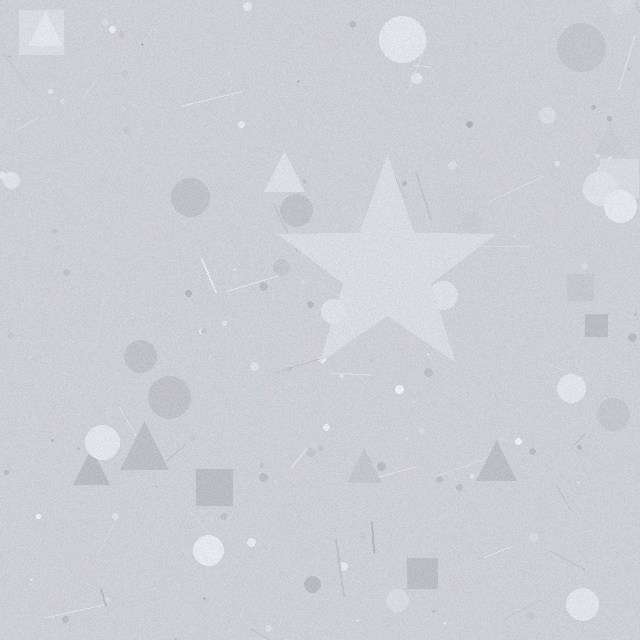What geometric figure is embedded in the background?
A star is embedded in the background.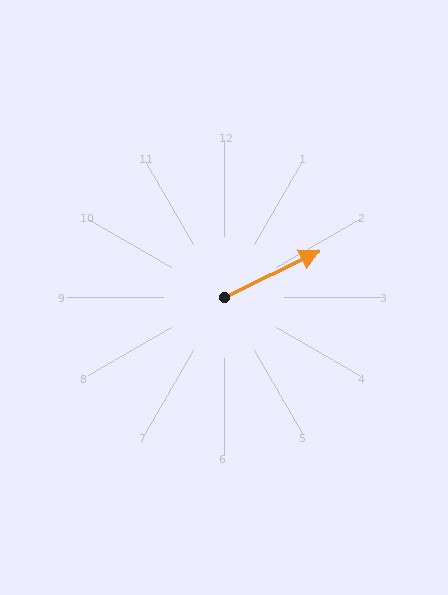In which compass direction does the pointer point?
Northeast.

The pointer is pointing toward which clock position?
Roughly 2 o'clock.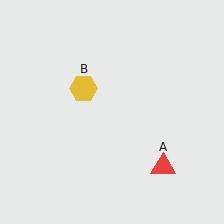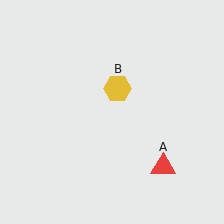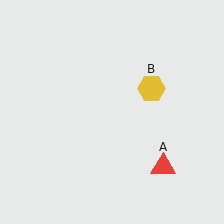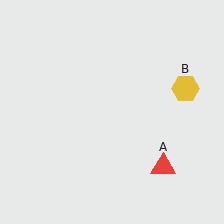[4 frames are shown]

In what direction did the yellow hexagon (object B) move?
The yellow hexagon (object B) moved right.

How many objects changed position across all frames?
1 object changed position: yellow hexagon (object B).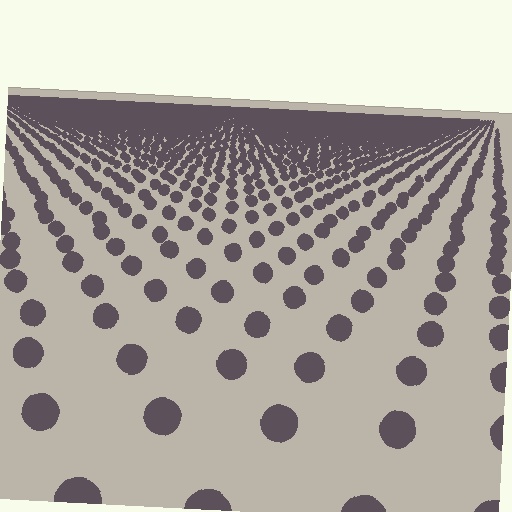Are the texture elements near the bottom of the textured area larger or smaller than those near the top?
Larger. Near the bottom, elements are closer to the viewer and appear at a bigger on-screen size.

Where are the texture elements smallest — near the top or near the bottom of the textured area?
Near the top.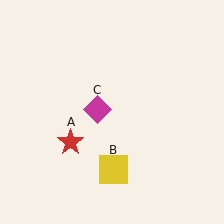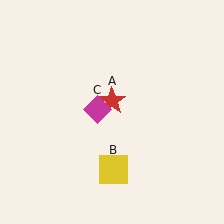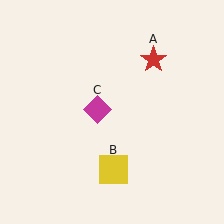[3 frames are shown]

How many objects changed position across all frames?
1 object changed position: red star (object A).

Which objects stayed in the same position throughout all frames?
Yellow square (object B) and magenta diamond (object C) remained stationary.